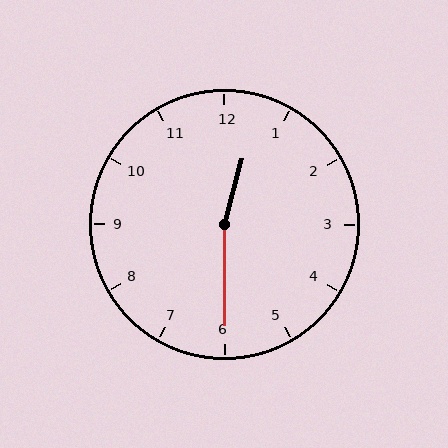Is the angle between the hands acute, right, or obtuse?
It is obtuse.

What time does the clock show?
12:30.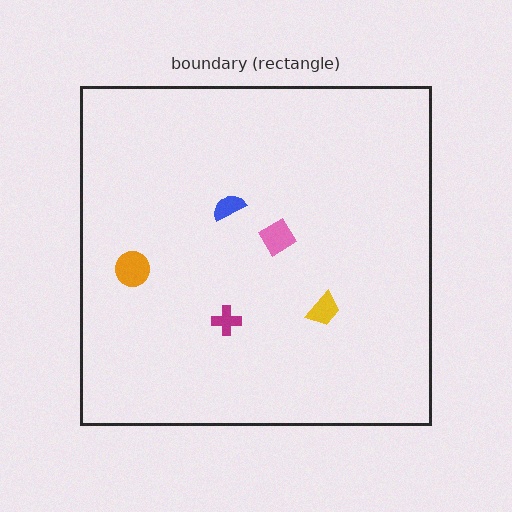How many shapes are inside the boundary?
5 inside, 0 outside.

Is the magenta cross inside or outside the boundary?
Inside.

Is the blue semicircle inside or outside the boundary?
Inside.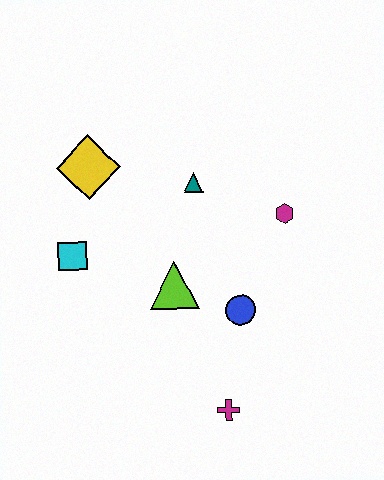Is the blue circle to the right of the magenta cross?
Yes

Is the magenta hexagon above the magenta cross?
Yes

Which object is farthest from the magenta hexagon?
The cyan square is farthest from the magenta hexagon.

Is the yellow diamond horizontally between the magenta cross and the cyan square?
Yes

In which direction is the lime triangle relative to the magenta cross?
The lime triangle is above the magenta cross.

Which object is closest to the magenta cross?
The blue circle is closest to the magenta cross.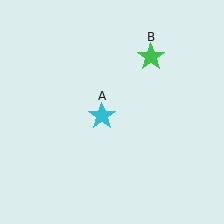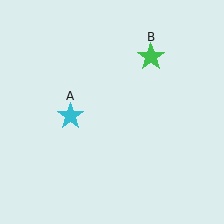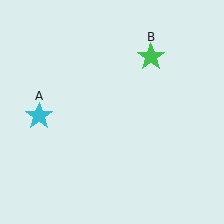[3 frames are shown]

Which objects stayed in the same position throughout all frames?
Green star (object B) remained stationary.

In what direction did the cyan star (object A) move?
The cyan star (object A) moved left.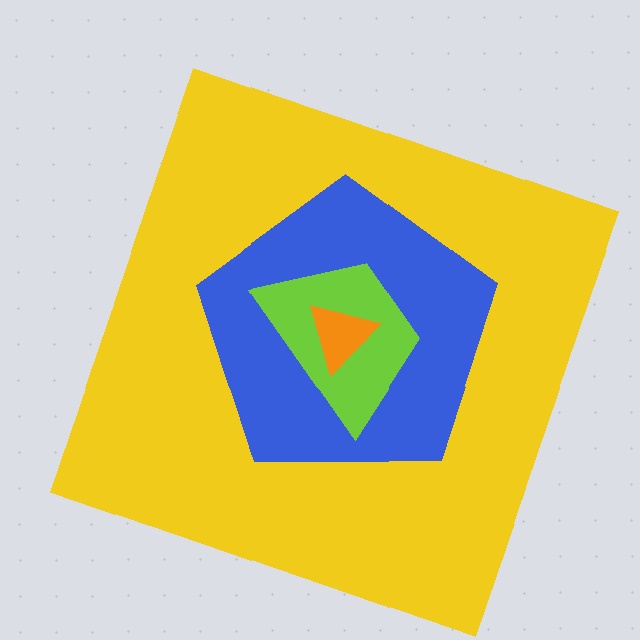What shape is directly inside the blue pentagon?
The lime trapezoid.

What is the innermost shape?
The orange triangle.